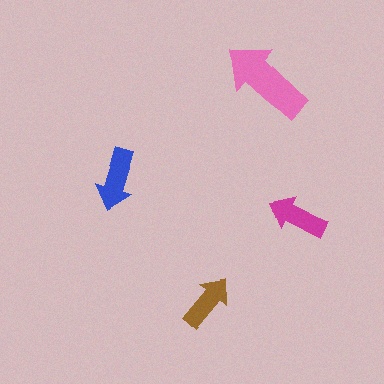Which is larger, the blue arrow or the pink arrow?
The pink one.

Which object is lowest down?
The brown arrow is bottommost.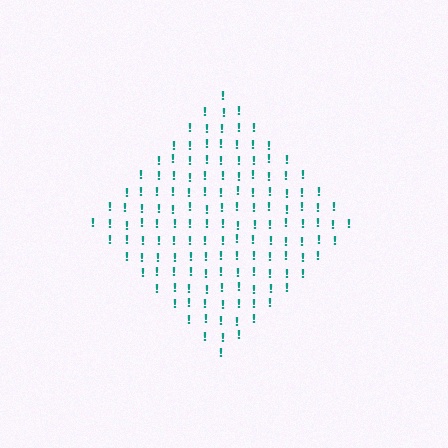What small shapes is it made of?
It is made of small exclamation marks.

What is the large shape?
The large shape is a diamond.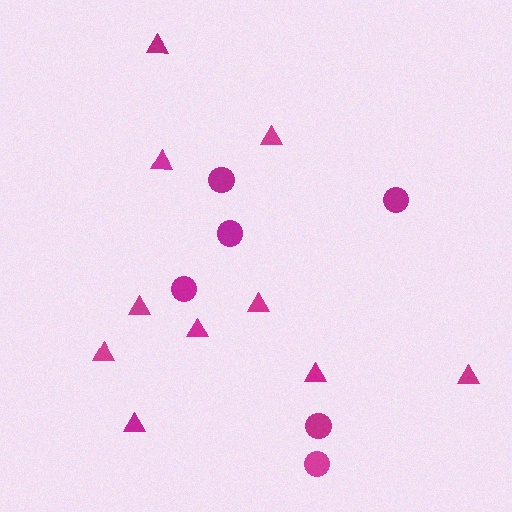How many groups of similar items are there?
There are 2 groups: one group of triangles (10) and one group of circles (6).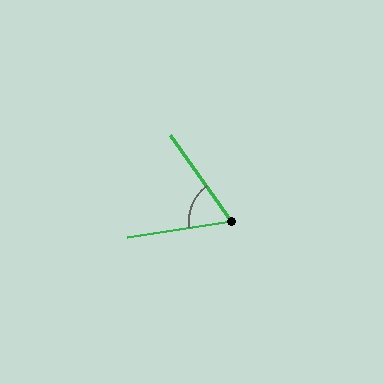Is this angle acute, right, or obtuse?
It is acute.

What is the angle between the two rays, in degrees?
Approximately 64 degrees.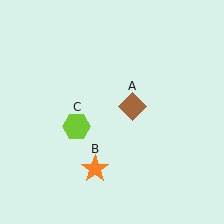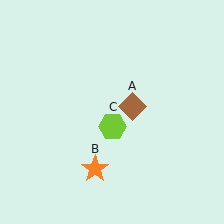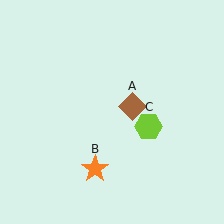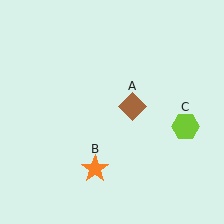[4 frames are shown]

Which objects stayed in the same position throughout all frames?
Brown diamond (object A) and orange star (object B) remained stationary.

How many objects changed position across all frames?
1 object changed position: lime hexagon (object C).